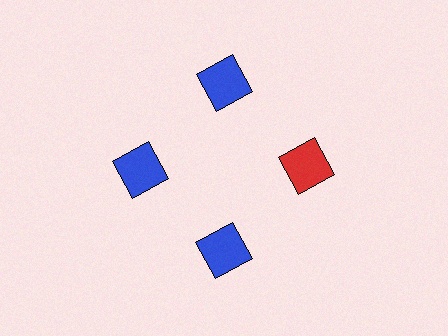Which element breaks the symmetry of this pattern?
The red square at roughly the 3 o'clock position breaks the symmetry. All other shapes are blue squares.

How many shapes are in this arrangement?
There are 4 shapes arranged in a ring pattern.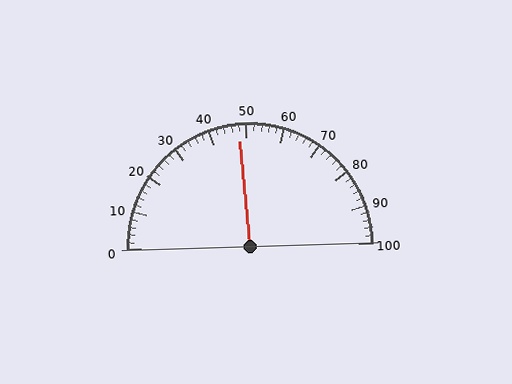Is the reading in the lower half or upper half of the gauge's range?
The reading is in the lower half of the range (0 to 100).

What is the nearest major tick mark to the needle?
The nearest major tick mark is 50.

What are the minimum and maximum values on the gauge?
The gauge ranges from 0 to 100.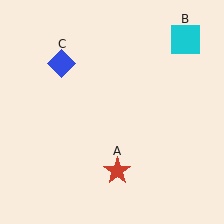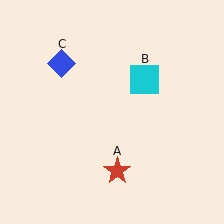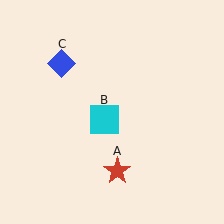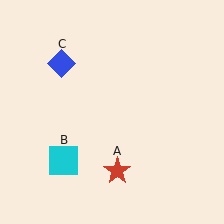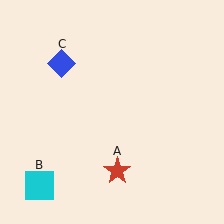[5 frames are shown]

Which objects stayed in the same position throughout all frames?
Red star (object A) and blue diamond (object C) remained stationary.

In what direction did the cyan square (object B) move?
The cyan square (object B) moved down and to the left.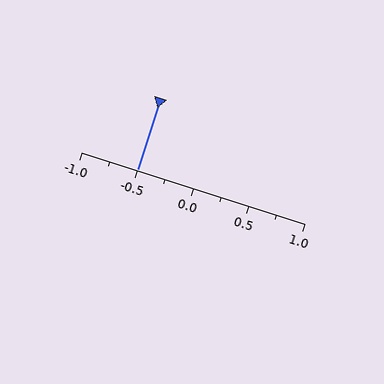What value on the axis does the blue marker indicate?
The marker indicates approximately -0.5.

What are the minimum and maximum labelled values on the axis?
The axis runs from -1.0 to 1.0.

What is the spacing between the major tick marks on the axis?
The major ticks are spaced 0.5 apart.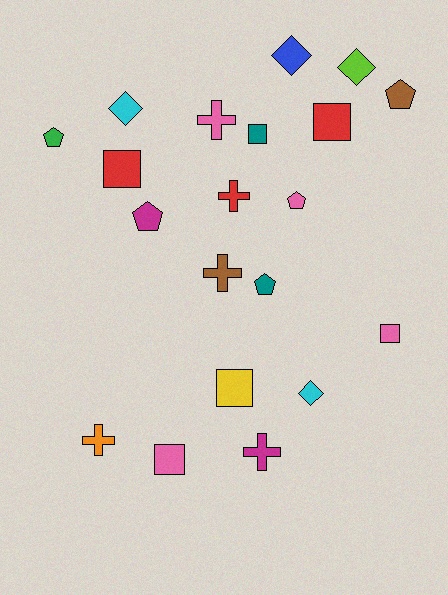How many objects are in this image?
There are 20 objects.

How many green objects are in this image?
There is 1 green object.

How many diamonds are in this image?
There are 4 diamonds.